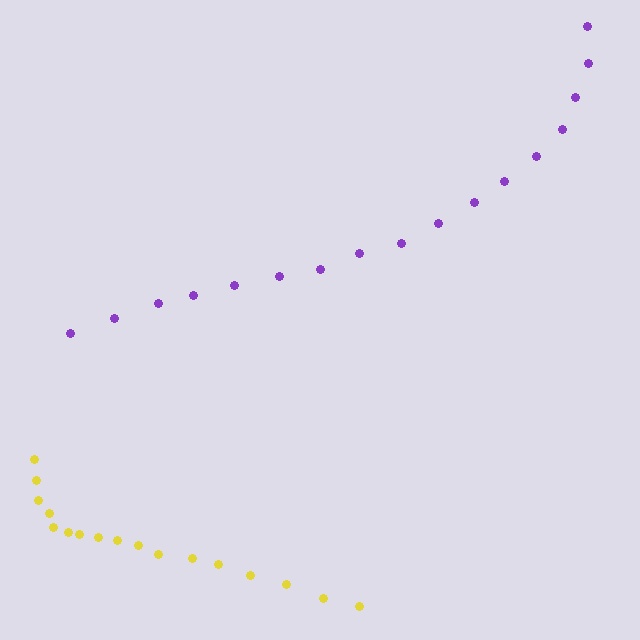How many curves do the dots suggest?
There are 2 distinct paths.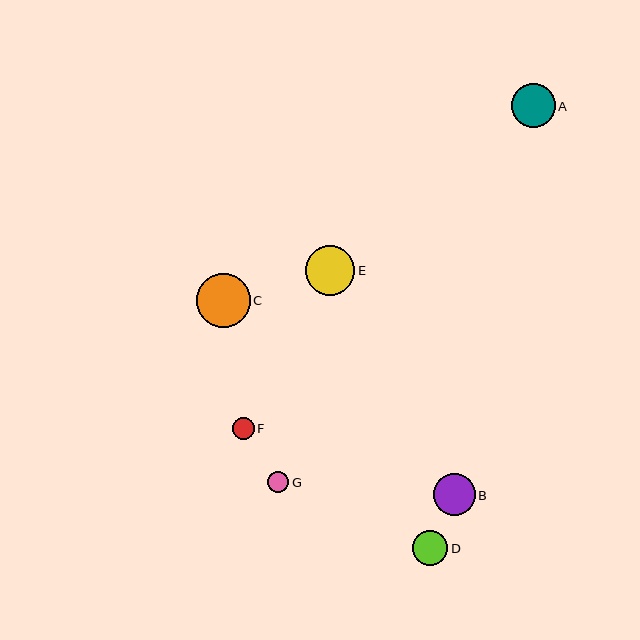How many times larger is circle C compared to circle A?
Circle C is approximately 1.2 times the size of circle A.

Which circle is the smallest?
Circle G is the smallest with a size of approximately 21 pixels.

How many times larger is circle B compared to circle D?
Circle B is approximately 1.2 times the size of circle D.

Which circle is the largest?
Circle C is the largest with a size of approximately 54 pixels.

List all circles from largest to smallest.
From largest to smallest: C, E, A, B, D, F, G.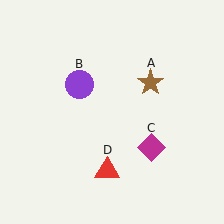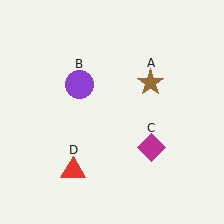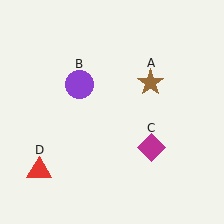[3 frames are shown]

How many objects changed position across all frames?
1 object changed position: red triangle (object D).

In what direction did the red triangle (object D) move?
The red triangle (object D) moved left.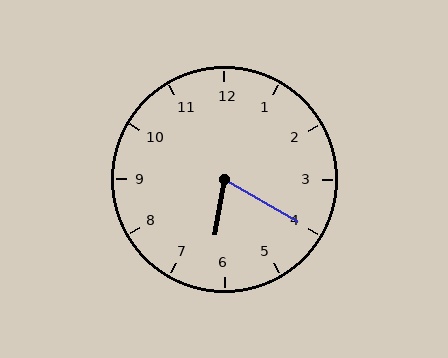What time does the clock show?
6:20.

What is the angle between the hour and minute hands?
Approximately 70 degrees.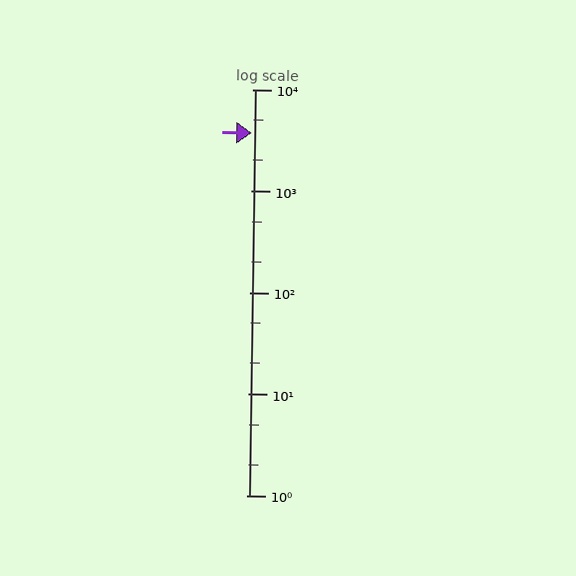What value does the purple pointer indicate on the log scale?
The pointer indicates approximately 3700.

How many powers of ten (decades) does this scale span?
The scale spans 4 decades, from 1 to 10000.